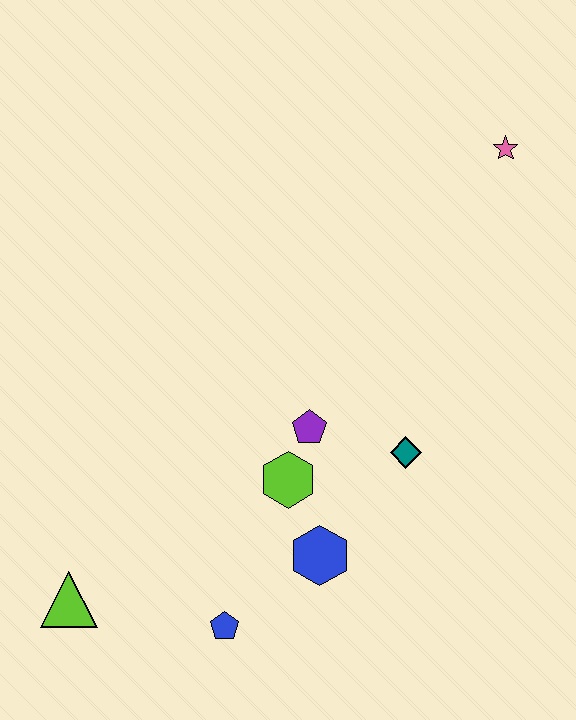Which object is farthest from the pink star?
The lime triangle is farthest from the pink star.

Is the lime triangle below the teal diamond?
Yes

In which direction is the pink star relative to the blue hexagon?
The pink star is above the blue hexagon.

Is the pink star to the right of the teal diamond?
Yes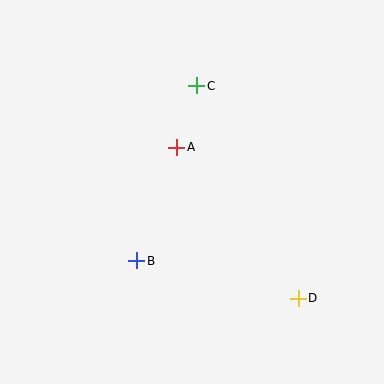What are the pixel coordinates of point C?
Point C is at (197, 86).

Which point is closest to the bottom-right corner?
Point D is closest to the bottom-right corner.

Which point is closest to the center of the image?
Point A at (177, 147) is closest to the center.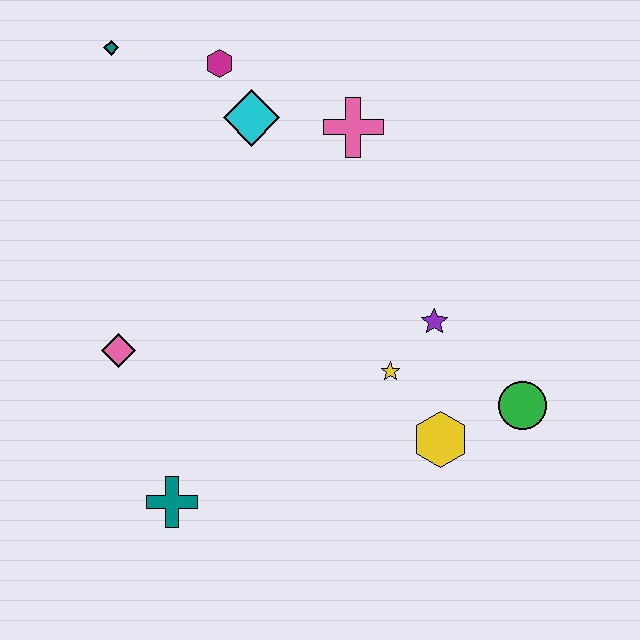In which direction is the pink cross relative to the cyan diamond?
The pink cross is to the right of the cyan diamond.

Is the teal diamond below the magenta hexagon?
No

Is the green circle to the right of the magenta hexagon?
Yes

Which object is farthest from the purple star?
The teal diamond is farthest from the purple star.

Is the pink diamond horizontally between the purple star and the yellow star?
No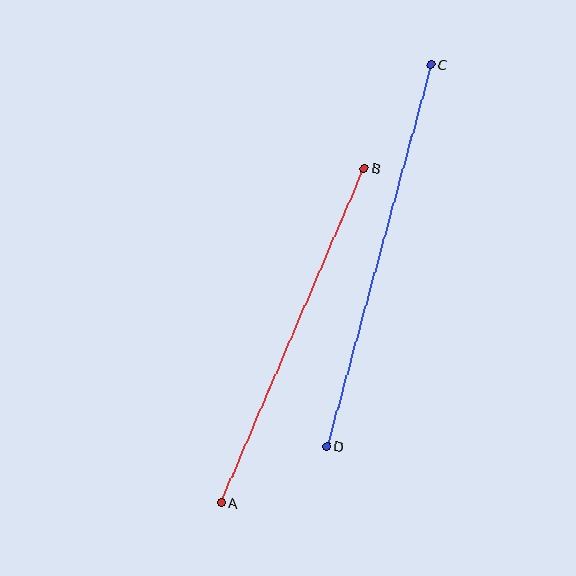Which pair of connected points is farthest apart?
Points C and D are farthest apart.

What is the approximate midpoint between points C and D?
The midpoint is at approximately (379, 256) pixels.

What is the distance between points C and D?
The distance is approximately 396 pixels.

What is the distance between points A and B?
The distance is approximately 363 pixels.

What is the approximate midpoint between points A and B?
The midpoint is at approximately (293, 336) pixels.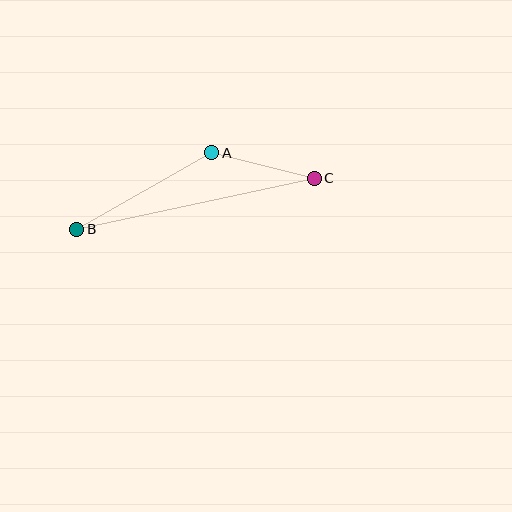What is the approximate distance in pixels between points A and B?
The distance between A and B is approximately 155 pixels.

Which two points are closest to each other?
Points A and C are closest to each other.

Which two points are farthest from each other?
Points B and C are farthest from each other.